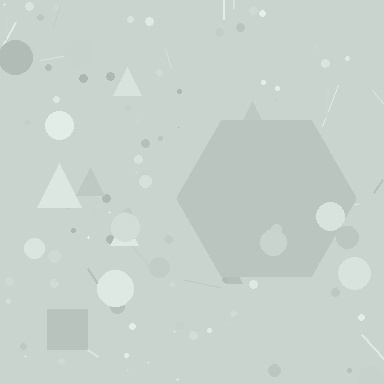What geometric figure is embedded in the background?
A hexagon is embedded in the background.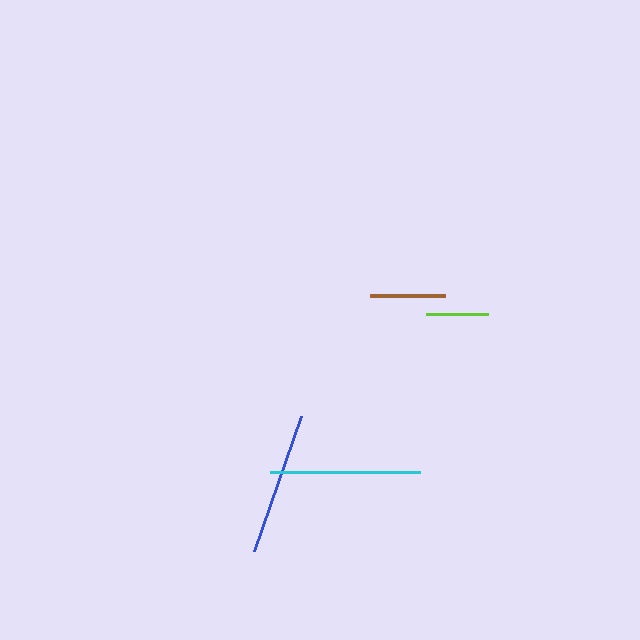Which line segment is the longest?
The cyan line is the longest at approximately 150 pixels.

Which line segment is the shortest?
The lime line is the shortest at approximately 62 pixels.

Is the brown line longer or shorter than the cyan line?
The cyan line is longer than the brown line.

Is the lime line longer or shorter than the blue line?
The blue line is longer than the lime line.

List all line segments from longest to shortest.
From longest to shortest: cyan, blue, brown, lime.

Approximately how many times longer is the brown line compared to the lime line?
The brown line is approximately 1.2 times the length of the lime line.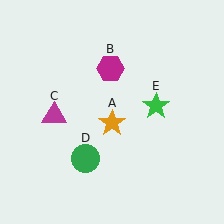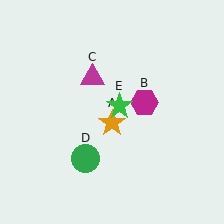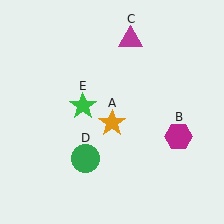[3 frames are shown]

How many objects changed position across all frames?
3 objects changed position: magenta hexagon (object B), magenta triangle (object C), green star (object E).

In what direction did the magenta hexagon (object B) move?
The magenta hexagon (object B) moved down and to the right.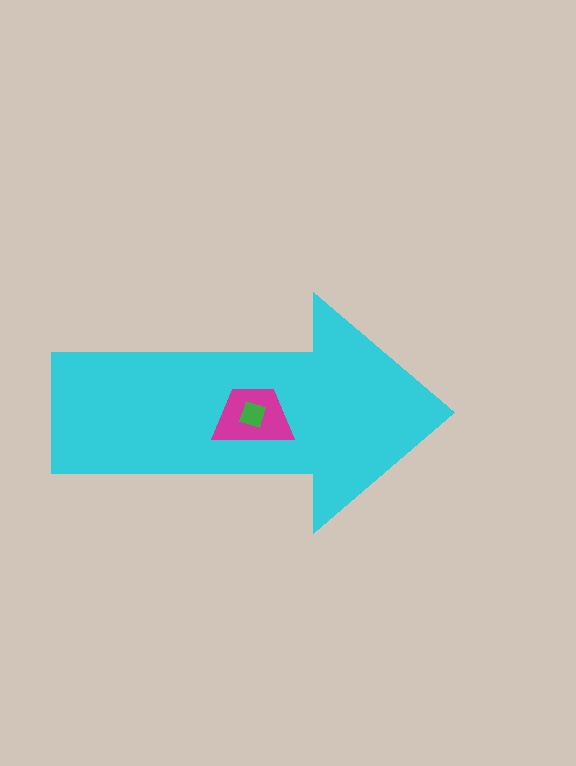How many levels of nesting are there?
3.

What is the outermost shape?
The cyan arrow.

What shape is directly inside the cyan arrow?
The magenta trapezoid.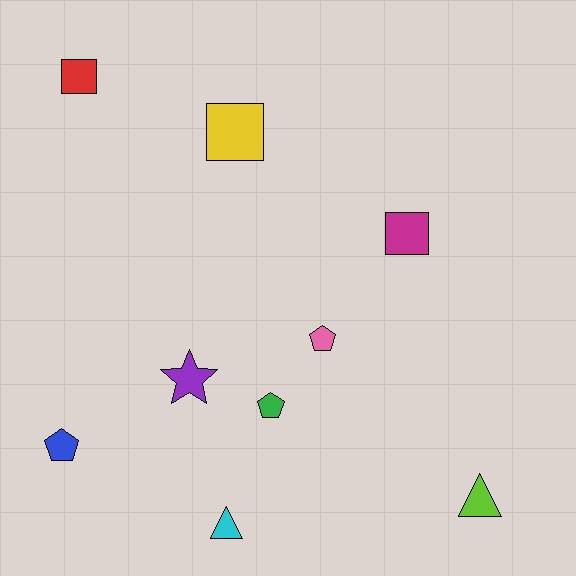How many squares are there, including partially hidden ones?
There are 3 squares.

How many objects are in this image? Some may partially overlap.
There are 9 objects.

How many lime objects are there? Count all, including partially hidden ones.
There is 1 lime object.